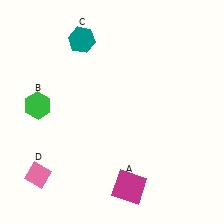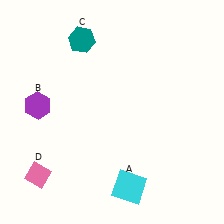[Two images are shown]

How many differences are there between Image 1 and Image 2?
There are 2 differences between the two images.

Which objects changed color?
A changed from magenta to cyan. B changed from green to purple.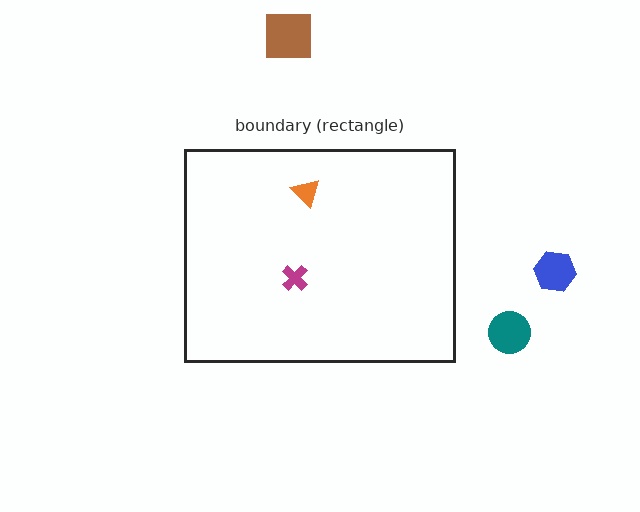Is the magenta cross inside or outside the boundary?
Inside.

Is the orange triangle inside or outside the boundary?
Inside.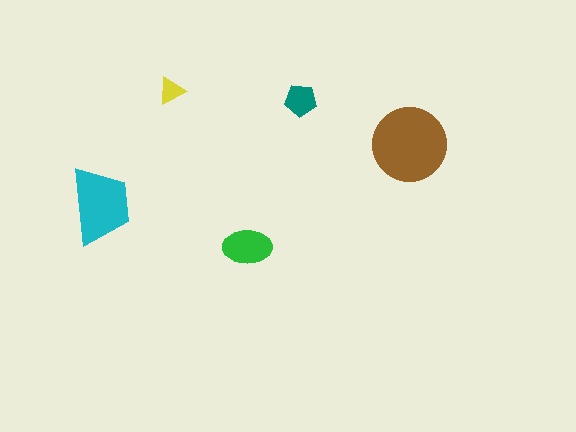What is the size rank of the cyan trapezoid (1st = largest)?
2nd.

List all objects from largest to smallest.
The brown circle, the cyan trapezoid, the green ellipse, the teal pentagon, the yellow triangle.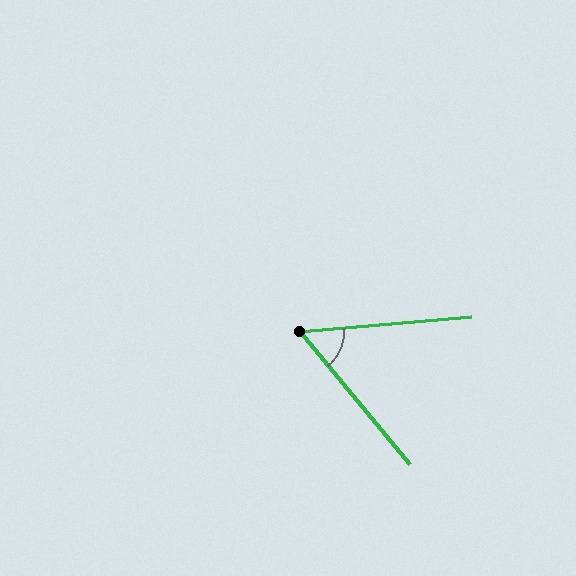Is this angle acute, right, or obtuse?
It is acute.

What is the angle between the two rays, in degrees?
Approximately 55 degrees.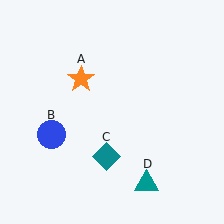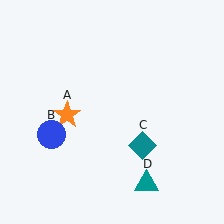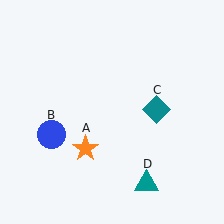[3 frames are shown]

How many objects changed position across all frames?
2 objects changed position: orange star (object A), teal diamond (object C).